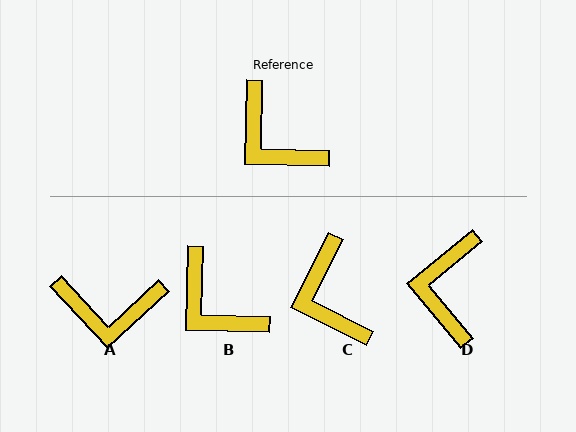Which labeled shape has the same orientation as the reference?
B.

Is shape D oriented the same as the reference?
No, it is off by about 49 degrees.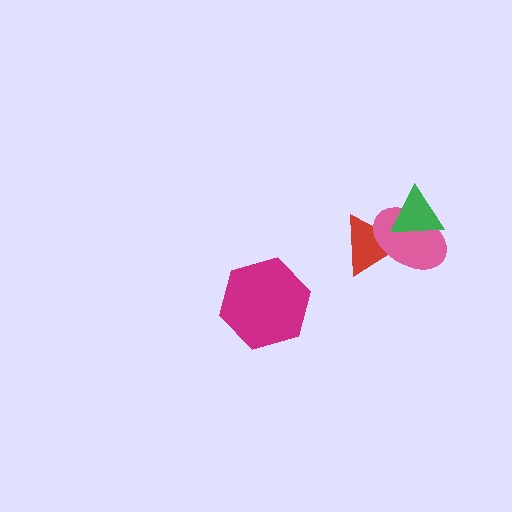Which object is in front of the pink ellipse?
The green triangle is in front of the pink ellipse.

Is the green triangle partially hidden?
No, no other shape covers it.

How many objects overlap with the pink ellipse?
2 objects overlap with the pink ellipse.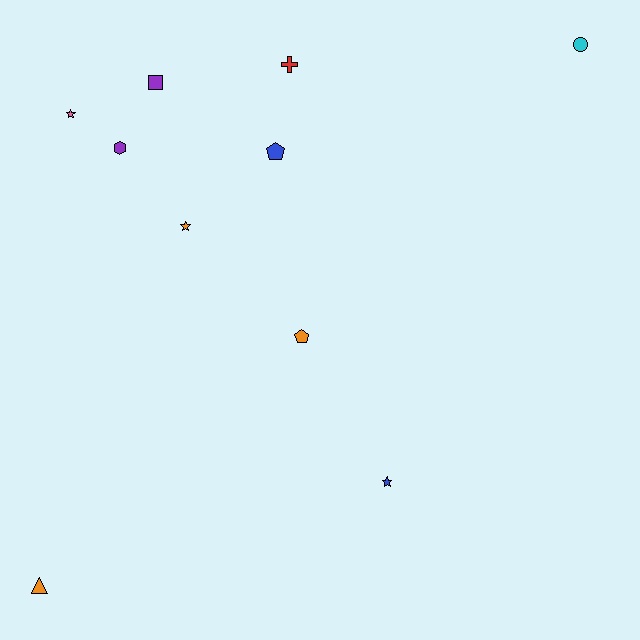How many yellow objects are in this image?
There are no yellow objects.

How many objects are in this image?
There are 10 objects.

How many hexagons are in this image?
There is 1 hexagon.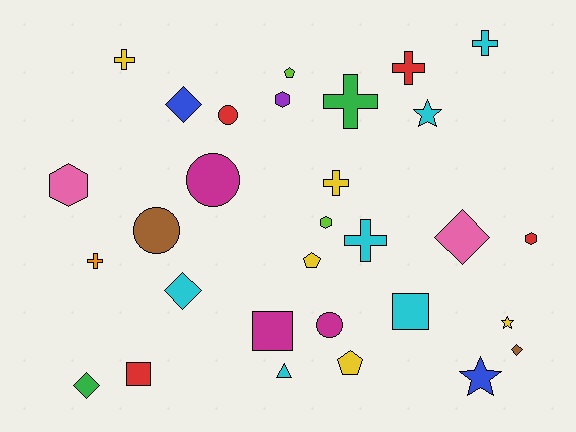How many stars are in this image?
There are 3 stars.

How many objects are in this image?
There are 30 objects.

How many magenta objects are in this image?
There are 3 magenta objects.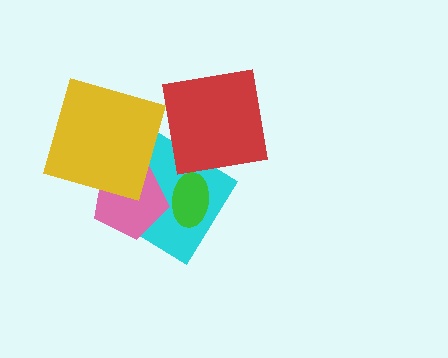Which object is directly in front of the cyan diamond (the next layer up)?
The green ellipse is directly in front of the cyan diamond.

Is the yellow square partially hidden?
No, no other shape covers it.